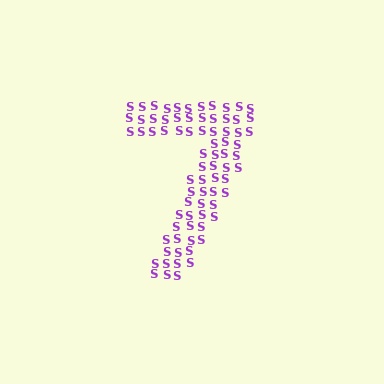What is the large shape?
The large shape is the digit 7.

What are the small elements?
The small elements are letter S's.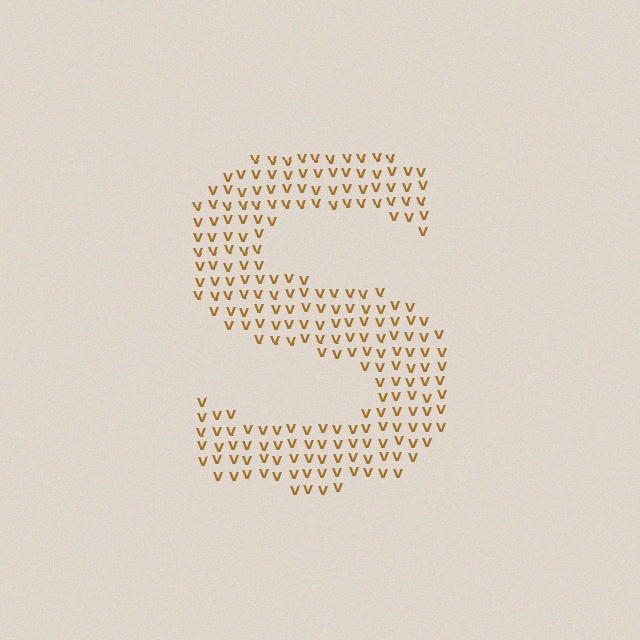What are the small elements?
The small elements are letter V's.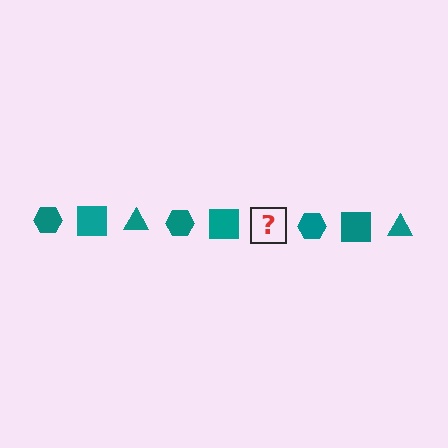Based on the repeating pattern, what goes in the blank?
The blank should be a teal triangle.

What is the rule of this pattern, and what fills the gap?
The rule is that the pattern cycles through hexagon, square, triangle shapes in teal. The gap should be filled with a teal triangle.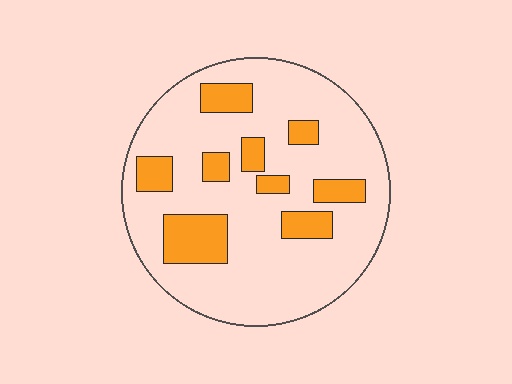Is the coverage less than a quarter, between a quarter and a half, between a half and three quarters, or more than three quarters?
Less than a quarter.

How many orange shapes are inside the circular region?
9.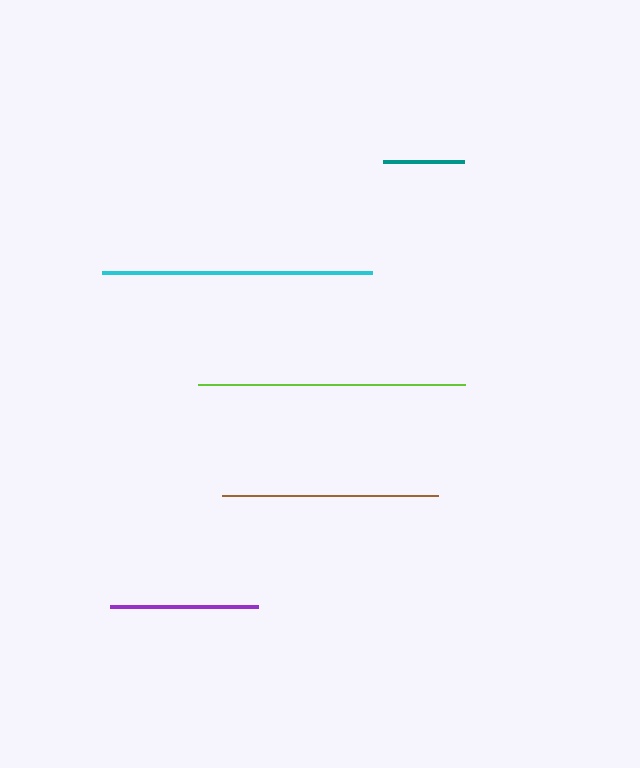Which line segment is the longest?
The cyan line is the longest at approximately 271 pixels.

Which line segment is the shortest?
The teal line is the shortest at approximately 81 pixels.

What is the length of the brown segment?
The brown segment is approximately 216 pixels long.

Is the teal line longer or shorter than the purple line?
The purple line is longer than the teal line.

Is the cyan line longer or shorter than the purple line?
The cyan line is longer than the purple line.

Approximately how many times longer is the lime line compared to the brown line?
The lime line is approximately 1.2 times the length of the brown line.